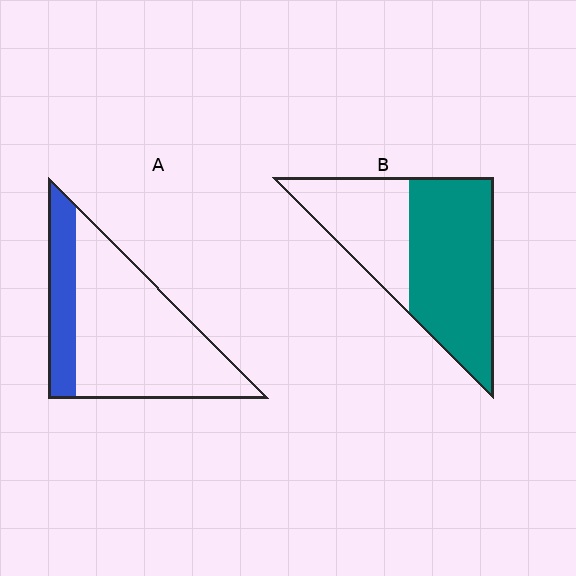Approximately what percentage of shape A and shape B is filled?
A is approximately 25% and B is approximately 60%.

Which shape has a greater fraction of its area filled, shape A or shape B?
Shape B.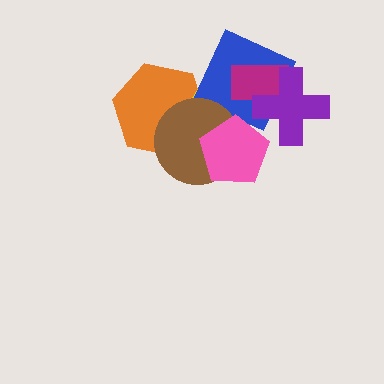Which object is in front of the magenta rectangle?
The purple cross is in front of the magenta rectangle.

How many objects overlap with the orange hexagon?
2 objects overlap with the orange hexagon.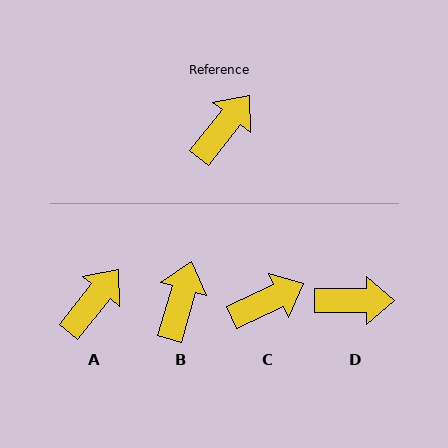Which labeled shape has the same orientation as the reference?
A.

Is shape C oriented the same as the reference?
No, it is off by about 26 degrees.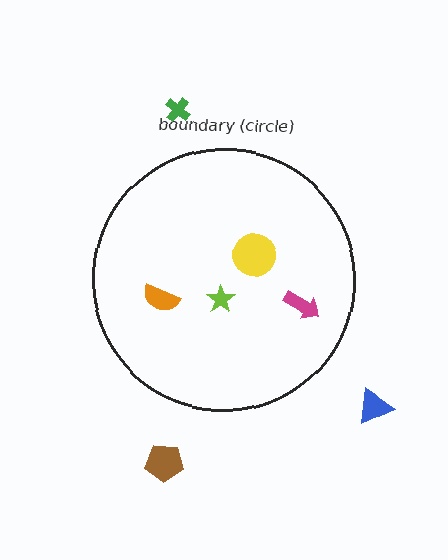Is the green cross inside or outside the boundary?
Outside.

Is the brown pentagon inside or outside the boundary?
Outside.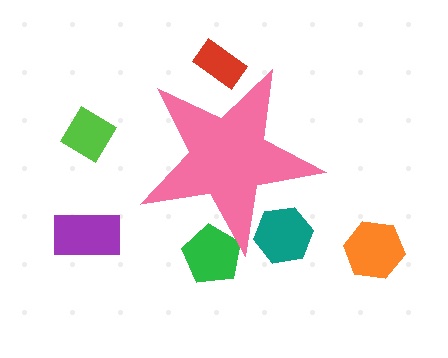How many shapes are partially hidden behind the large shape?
3 shapes are partially hidden.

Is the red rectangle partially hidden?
Yes, the red rectangle is partially hidden behind the pink star.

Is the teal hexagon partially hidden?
Yes, the teal hexagon is partially hidden behind the pink star.